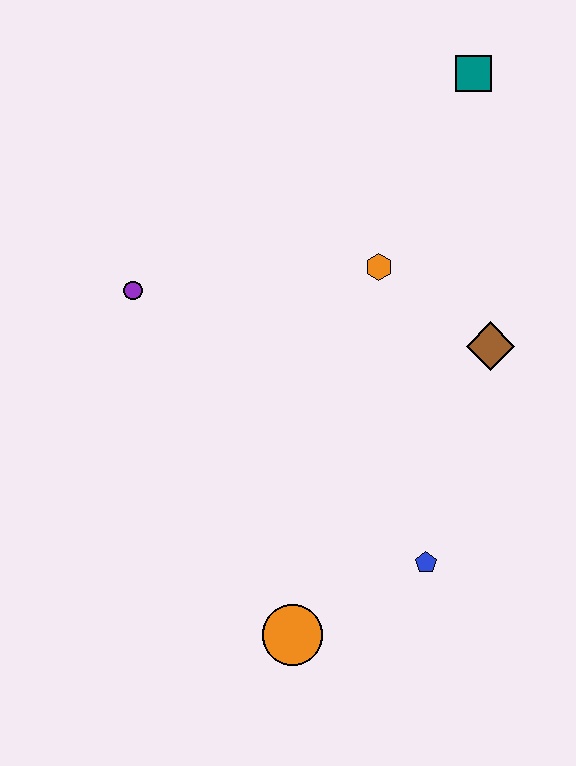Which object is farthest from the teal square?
The orange circle is farthest from the teal square.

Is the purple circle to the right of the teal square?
No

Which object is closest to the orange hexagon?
The brown diamond is closest to the orange hexagon.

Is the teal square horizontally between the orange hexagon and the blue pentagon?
No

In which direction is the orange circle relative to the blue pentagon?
The orange circle is to the left of the blue pentagon.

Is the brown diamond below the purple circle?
Yes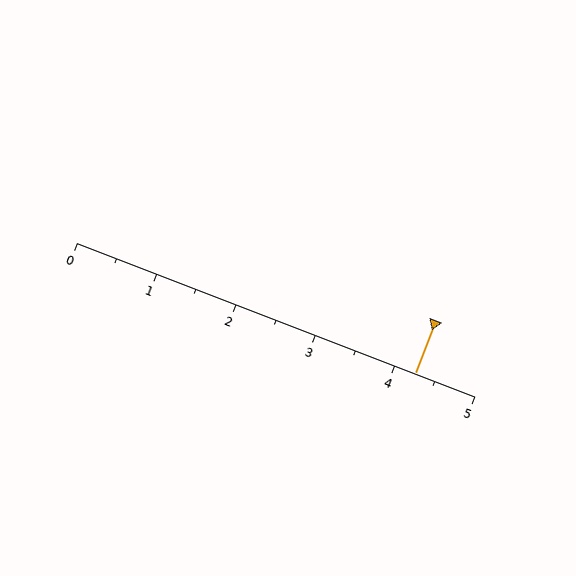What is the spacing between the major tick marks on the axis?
The major ticks are spaced 1 apart.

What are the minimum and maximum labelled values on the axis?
The axis runs from 0 to 5.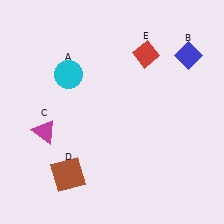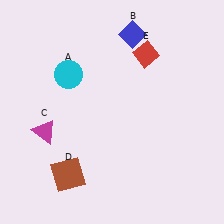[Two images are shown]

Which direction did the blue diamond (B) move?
The blue diamond (B) moved left.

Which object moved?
The blue diamond (B) moved left.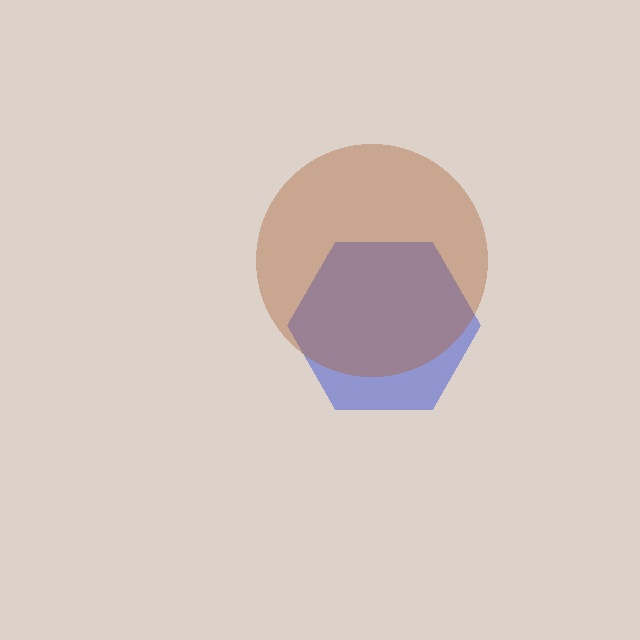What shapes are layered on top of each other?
The layered shapes are: a blue hexagon, a brown circle.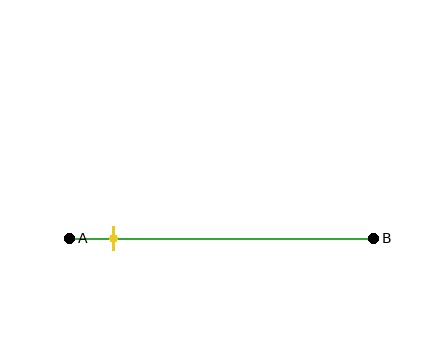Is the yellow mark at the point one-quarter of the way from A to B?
No, the mark is at about 15% from A, not at the 25% one-quarter point.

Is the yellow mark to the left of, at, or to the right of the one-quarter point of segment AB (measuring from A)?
The yellow mark is to the left of the one-quarter point of segment AB.